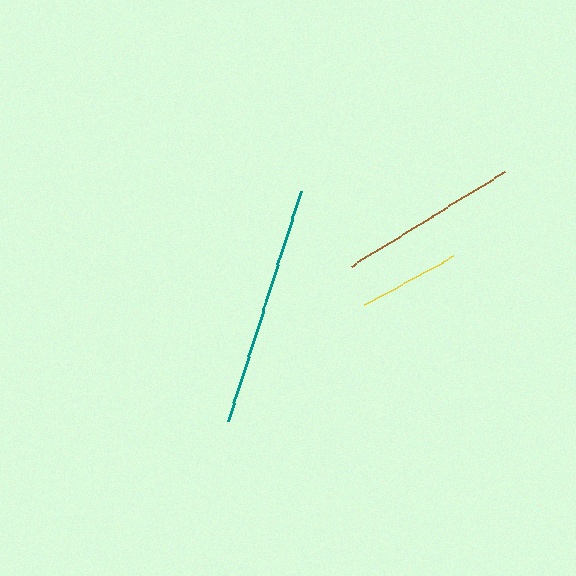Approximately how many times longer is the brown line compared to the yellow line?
The brown line is approximately 1.8 times the length of the yellow line.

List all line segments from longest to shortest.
From longest to shortest: teal, brown, yellow.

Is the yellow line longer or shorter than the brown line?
The brown line is longer than the yellow line.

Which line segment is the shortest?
The yellow line is the shortest at approximately 101 pixels.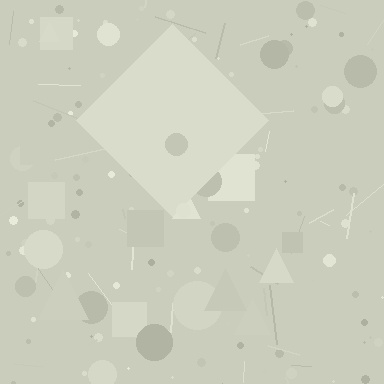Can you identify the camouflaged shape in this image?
The camouflaged shape is a diamond.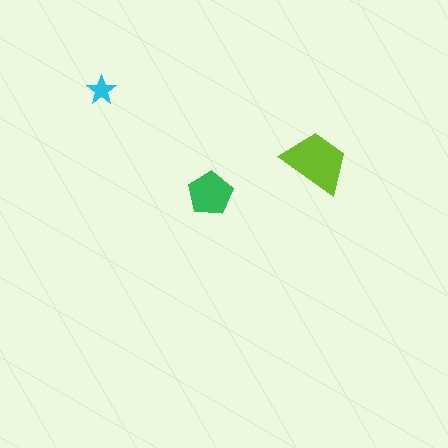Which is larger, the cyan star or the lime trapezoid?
The lime trapezoid.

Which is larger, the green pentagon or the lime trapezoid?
The lime trapezoid.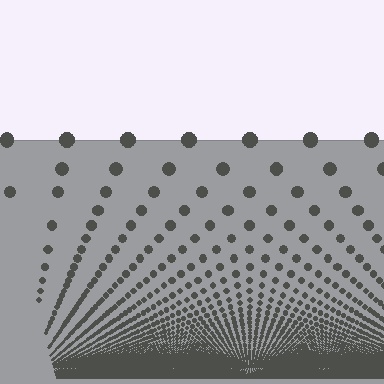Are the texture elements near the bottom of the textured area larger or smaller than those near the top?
Smaller. The gradient is inverted — elements near the bottom are smaller and denser.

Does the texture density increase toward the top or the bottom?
Density increases toward the bottom.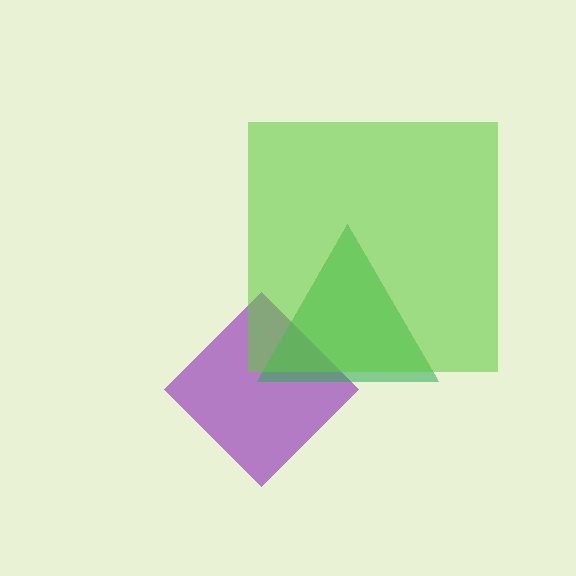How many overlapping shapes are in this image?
There are 3 overlapping shapes in the image.